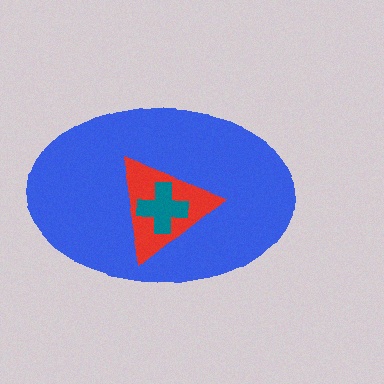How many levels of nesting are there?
3.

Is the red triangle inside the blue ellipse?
Yes.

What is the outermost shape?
The blue ellipse.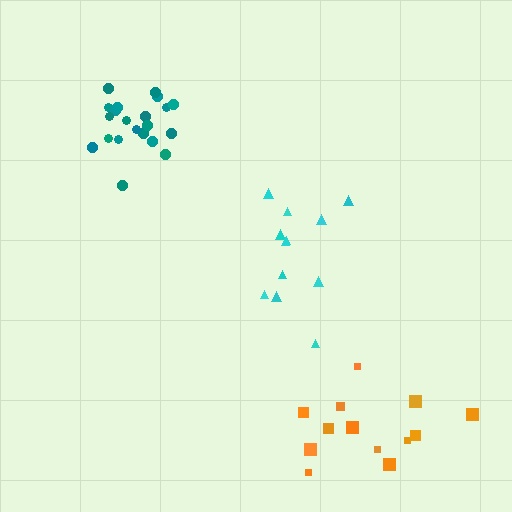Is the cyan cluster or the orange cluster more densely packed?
Orange.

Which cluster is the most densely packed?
Teal.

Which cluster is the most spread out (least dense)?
Cyan.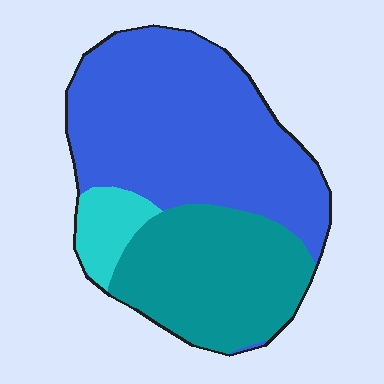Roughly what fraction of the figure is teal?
Teal takes up about one third (1/3) of the figure.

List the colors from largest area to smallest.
From largest to smallest: blue, teal, cyan.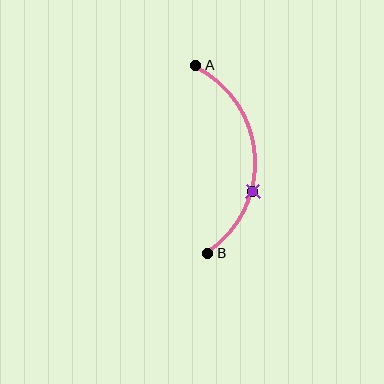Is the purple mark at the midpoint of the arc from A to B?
No. The purple mark lies on the arc but is closer to endpoint B. The arc midpoint would be at the point on the curve equidistant along the arc from both A and B.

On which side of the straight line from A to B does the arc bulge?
The arc bulges to the right of the straight line connecting A and B.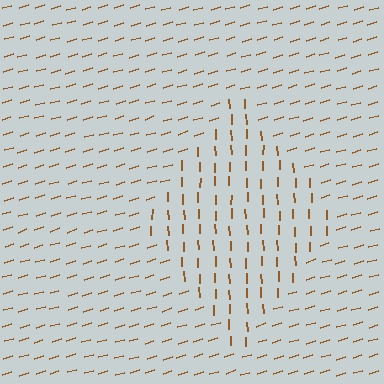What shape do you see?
I see a diamond.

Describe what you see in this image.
The image is filled with small brown line segments. A diamond region in the image has lines oriented differently from the surrounding lines, creating a visible texture boundary.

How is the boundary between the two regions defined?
The boundary is defined purely by a change in line orientation (approximately 75 degrees difference). All lines are the same color and thickness.